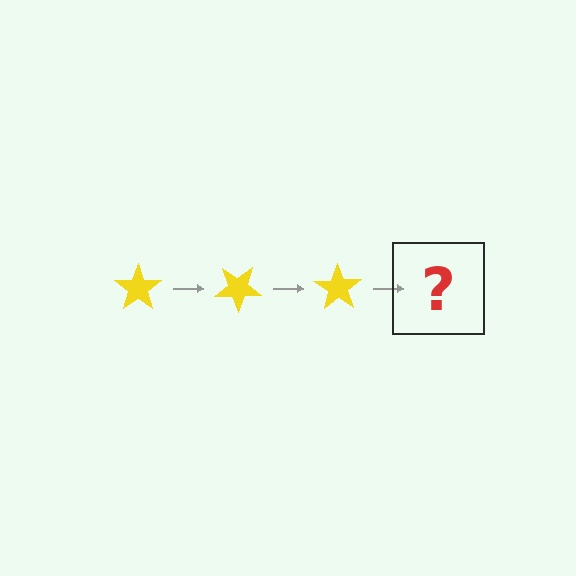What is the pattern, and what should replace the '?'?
The pattern is that the star rotates 35 degrees each step. The '?' should be a yellow star rotated 105 degrees.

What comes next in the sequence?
The next element should be a yellow star rotated 105 degrees.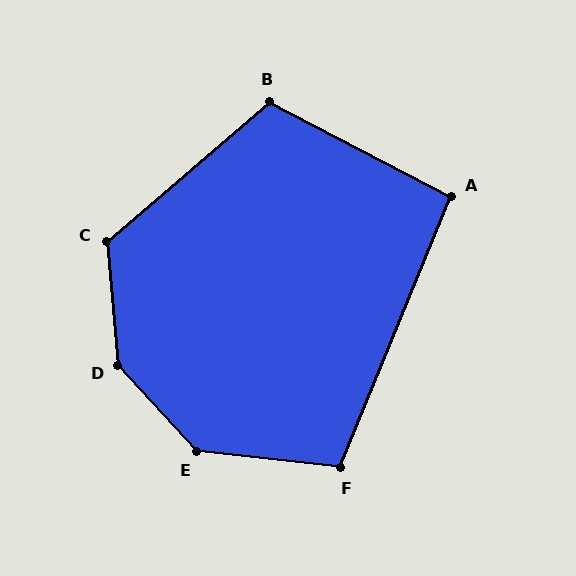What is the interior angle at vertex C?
Approximately 126 degrees (obtuse).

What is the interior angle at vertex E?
Approximately 139 degrees (obtuse).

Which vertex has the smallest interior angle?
A, at approximately 95 degrees.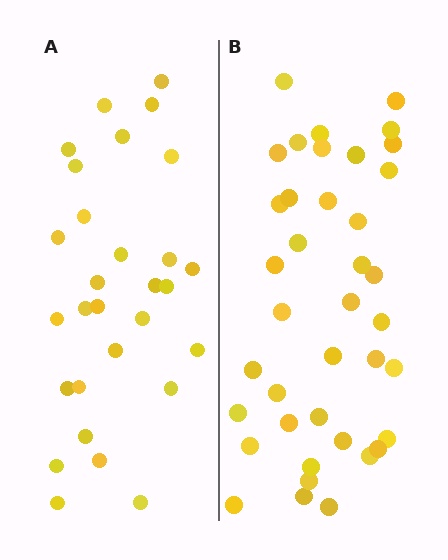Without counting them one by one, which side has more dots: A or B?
Region B (the right region) has more dots.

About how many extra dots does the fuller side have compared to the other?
Region B has roughly 10 or so more dots than region A.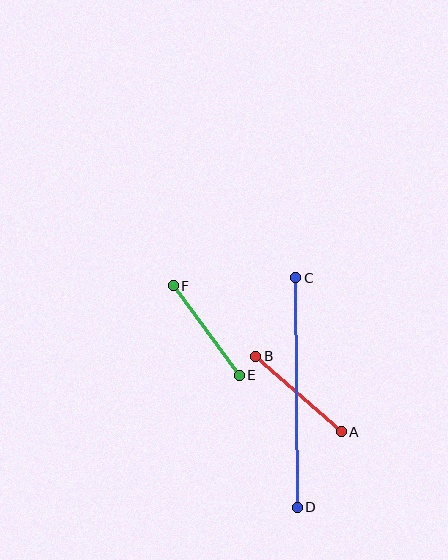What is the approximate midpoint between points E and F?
The midpoint is at approximately (206, 331) pixels.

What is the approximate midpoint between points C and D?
The midpoint is at approximately (296, 392) pixels.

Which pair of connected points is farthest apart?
Points C and D are farthest apart.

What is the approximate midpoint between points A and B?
The midpoint is at approximately (298, 394) pixels.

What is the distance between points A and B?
The distance is approximately 114 pixels.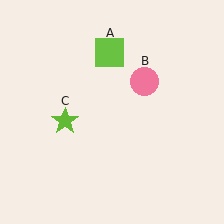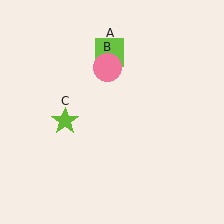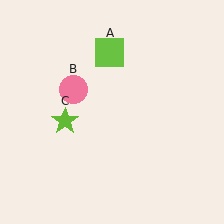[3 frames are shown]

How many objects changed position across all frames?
1 object changed position: pink circle (object B).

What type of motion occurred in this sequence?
The pink circle (object B) rotated counterclockwise around the center of the scene.